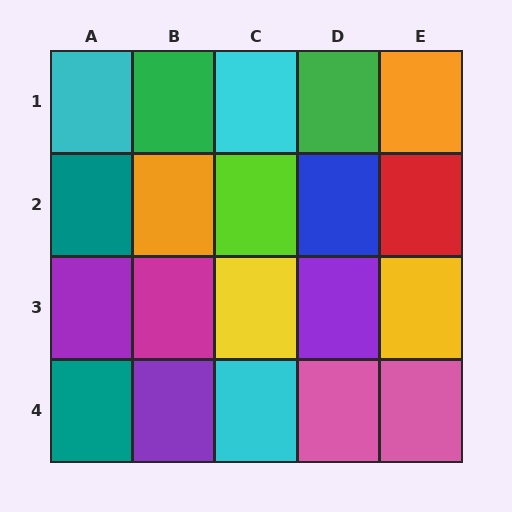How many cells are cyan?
3 cells are cyan.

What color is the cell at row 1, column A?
Cyan.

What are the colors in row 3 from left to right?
Purple, magenta, yellow, purple, yellow.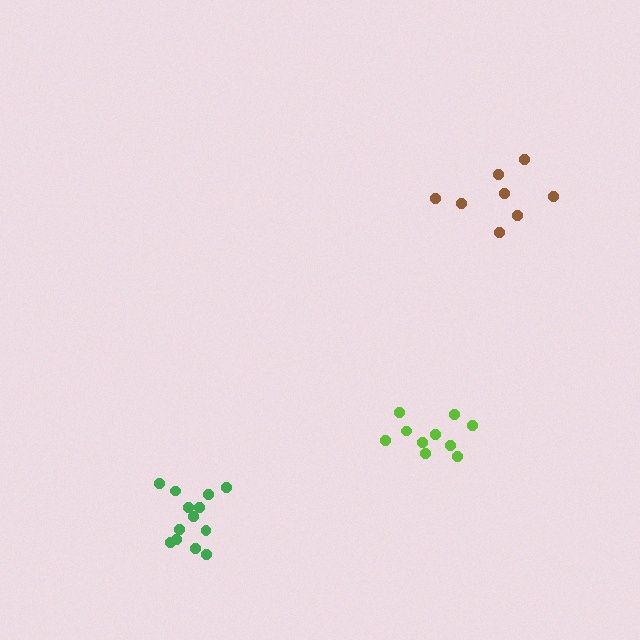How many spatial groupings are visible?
There are 3 spatial groupings.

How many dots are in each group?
Group 1: 10 dots, Group 2: 8 dots, Group 3: 13 dots (31 total).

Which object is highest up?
The brown cluster is topmost.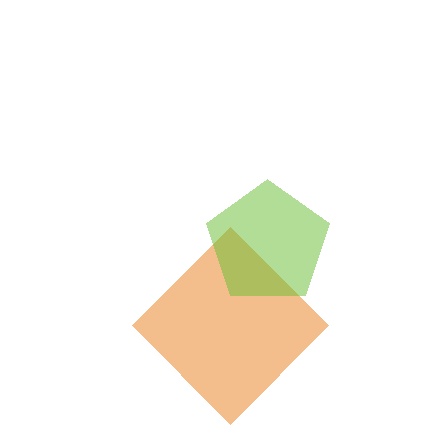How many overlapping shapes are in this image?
There are 2 overlapping shapes in the image.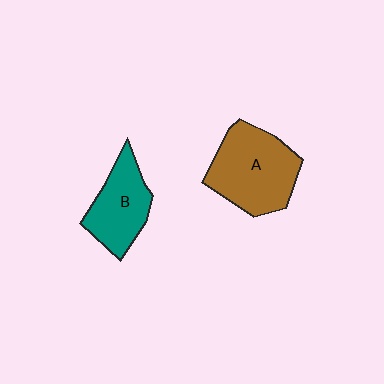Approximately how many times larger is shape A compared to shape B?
Approximately 1.4 times.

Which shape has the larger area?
Shape A (brown).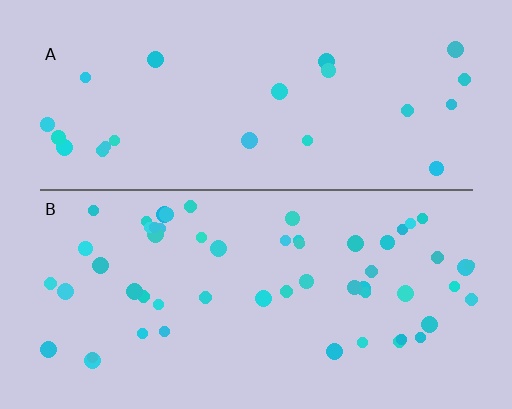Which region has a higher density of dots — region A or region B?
B (the bottom).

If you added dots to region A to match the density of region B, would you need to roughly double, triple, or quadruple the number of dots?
Approximately double.